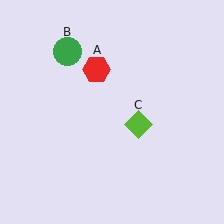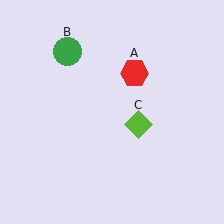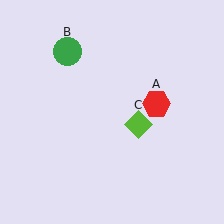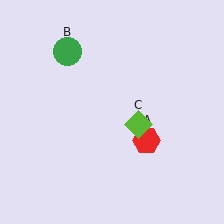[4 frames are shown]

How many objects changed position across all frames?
1 object changed position: red hexagon (object A).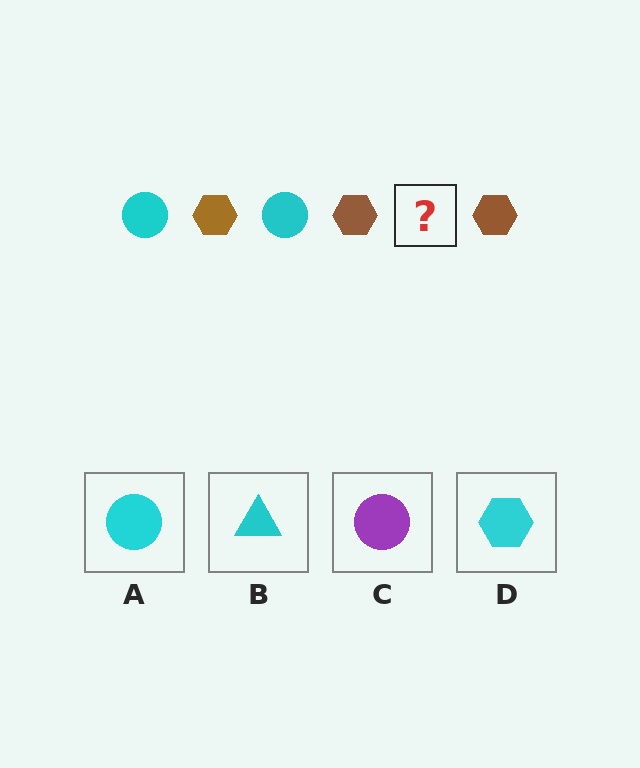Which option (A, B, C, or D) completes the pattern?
A.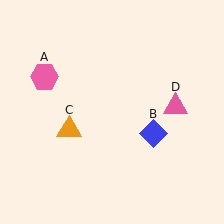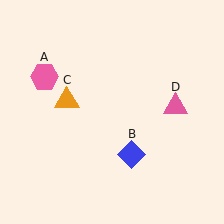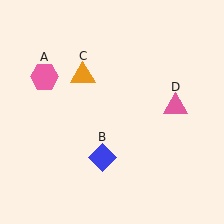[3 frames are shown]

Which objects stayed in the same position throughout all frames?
Pink hexagon (object A) and pink triangle (object D) remained stationary.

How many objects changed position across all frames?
2 objects changed position: blue diamond (object B), orange triangle (object C).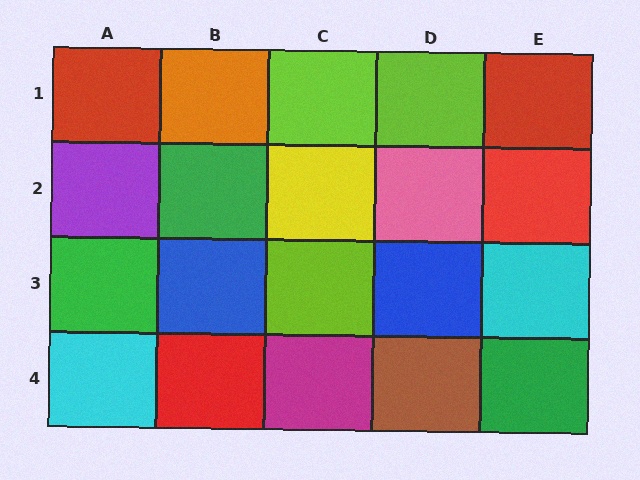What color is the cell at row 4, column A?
Cyan.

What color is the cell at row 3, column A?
Green.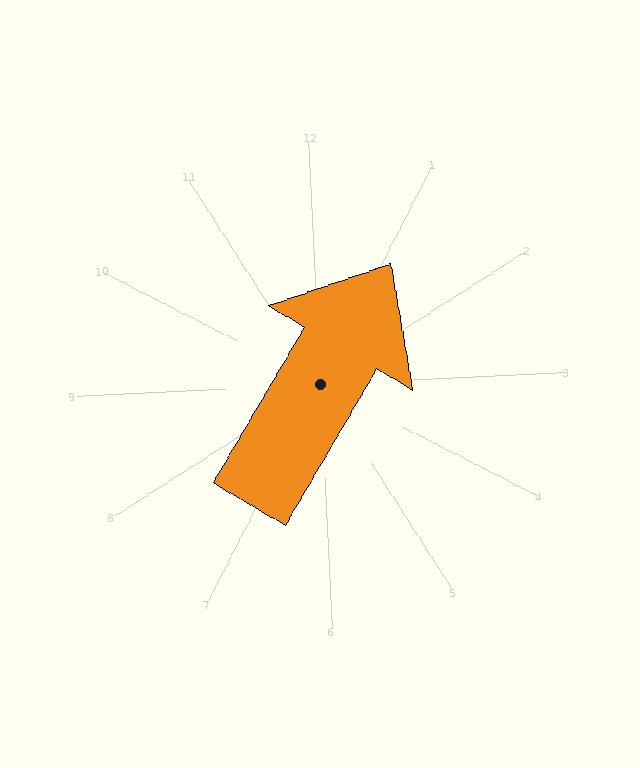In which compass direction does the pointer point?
Northeast.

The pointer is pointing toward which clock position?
Roughly 1 o'clock.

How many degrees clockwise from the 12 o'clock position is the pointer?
Approximately 33 degrees.